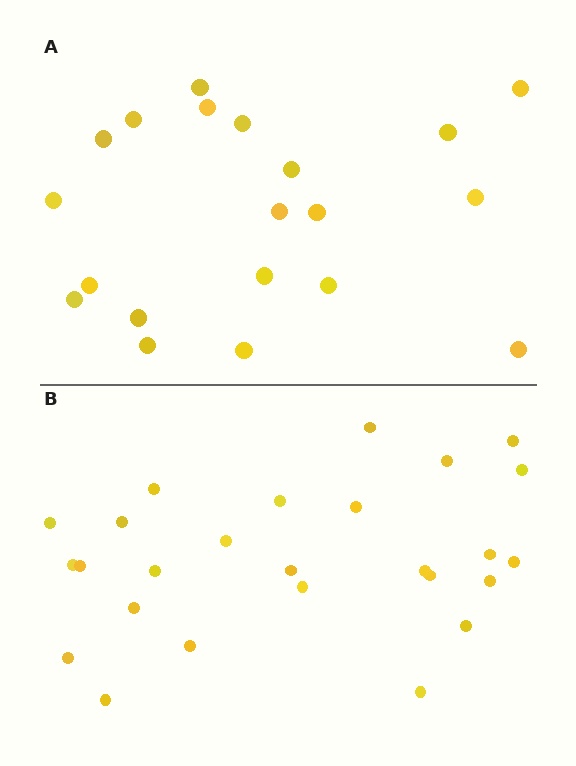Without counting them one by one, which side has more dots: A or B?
Region B (the bottom region) has more dots.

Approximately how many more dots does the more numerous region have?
Region B has about 6 more dots than region A.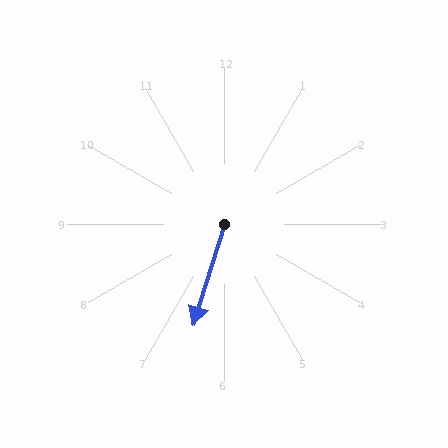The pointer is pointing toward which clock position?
Roughly 7 o'clock.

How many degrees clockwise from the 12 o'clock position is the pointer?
Approximately 197 degrees.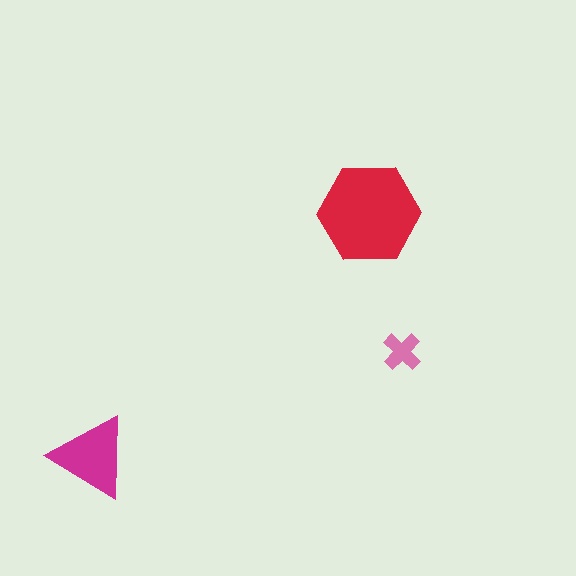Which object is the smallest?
The pink cross.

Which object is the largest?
The red hexagon.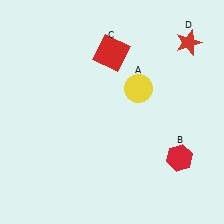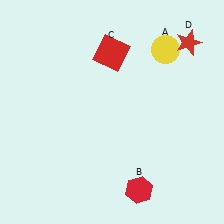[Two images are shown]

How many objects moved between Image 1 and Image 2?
2 objects moved between the two images.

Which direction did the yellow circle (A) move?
The yellow circle (A) moved up.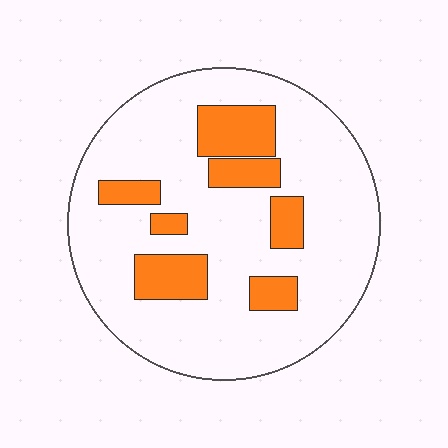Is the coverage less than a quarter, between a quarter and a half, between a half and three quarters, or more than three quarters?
Less than a quarter.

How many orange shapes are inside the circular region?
7.